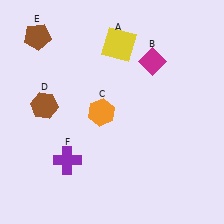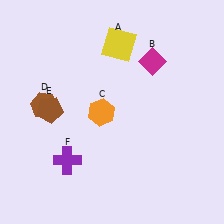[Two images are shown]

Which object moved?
The brown pentagon (E) moved down.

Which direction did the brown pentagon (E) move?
The brown pentagon (E) moved down.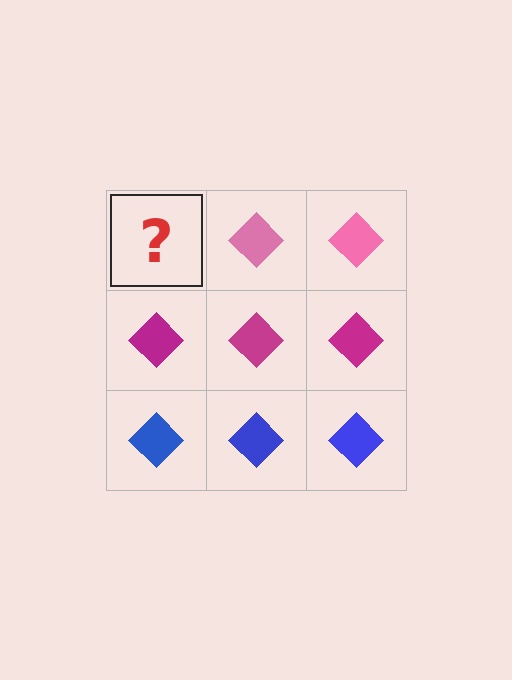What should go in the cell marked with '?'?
The missing cell should contain a pink diamond.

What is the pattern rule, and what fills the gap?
The rule is that each row has a consistent color. The gap should be filled with a pink diamond.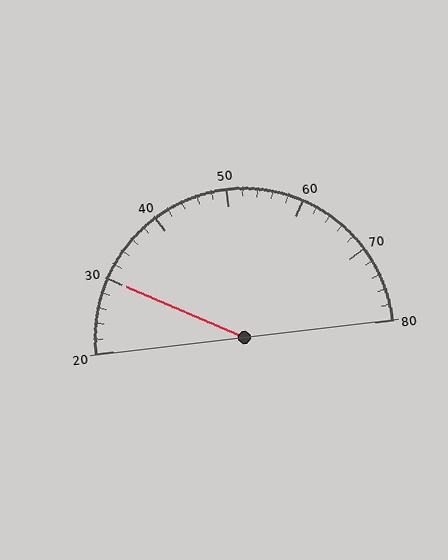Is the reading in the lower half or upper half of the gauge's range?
The reading is in the lower half of the range (20 to 80).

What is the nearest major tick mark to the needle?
The nearest major tick mark is 30.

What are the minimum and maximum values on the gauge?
The gauge ranges from 20 to 80.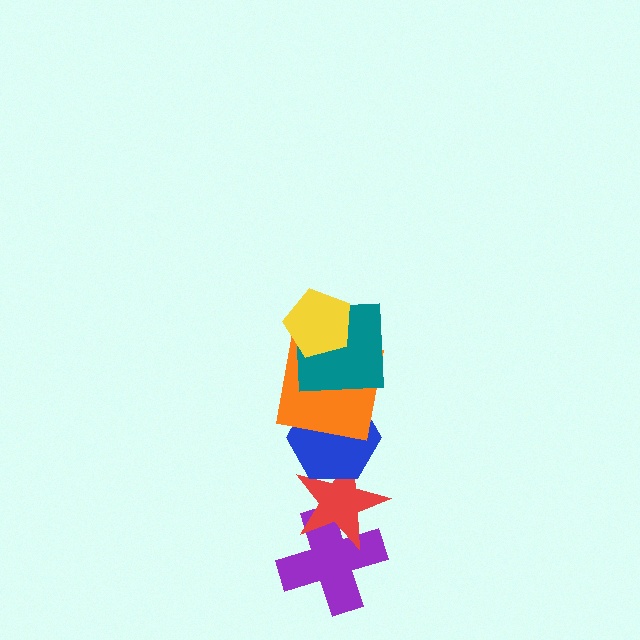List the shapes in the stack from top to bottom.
From top to bottom: the yellow pentagon, the teal square, the orange square, the blue hexagon, the red star, the purple cross.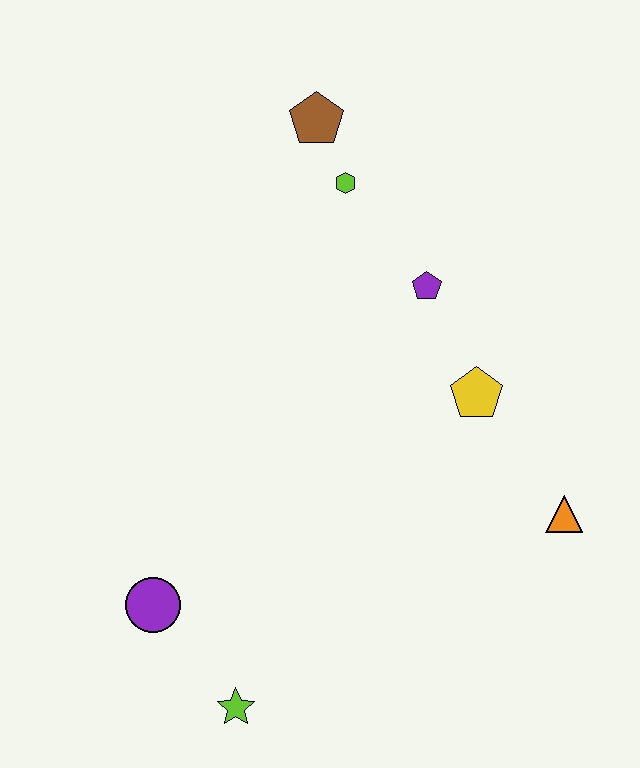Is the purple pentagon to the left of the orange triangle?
Yes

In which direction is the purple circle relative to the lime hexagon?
The purple circle is below the lime hexagon.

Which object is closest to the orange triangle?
The yellow pentagon is closest to the orange triangle.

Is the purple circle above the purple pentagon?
No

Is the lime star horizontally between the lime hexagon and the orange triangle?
No